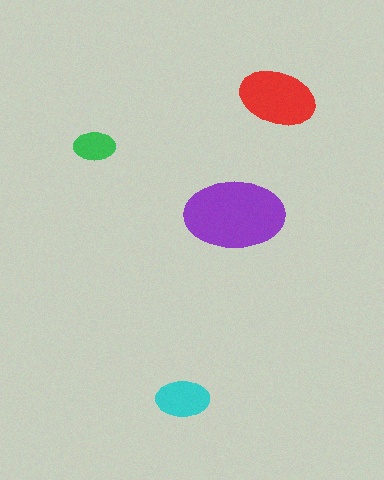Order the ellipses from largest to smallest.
the purple one, the red one, the cyan one, the green one.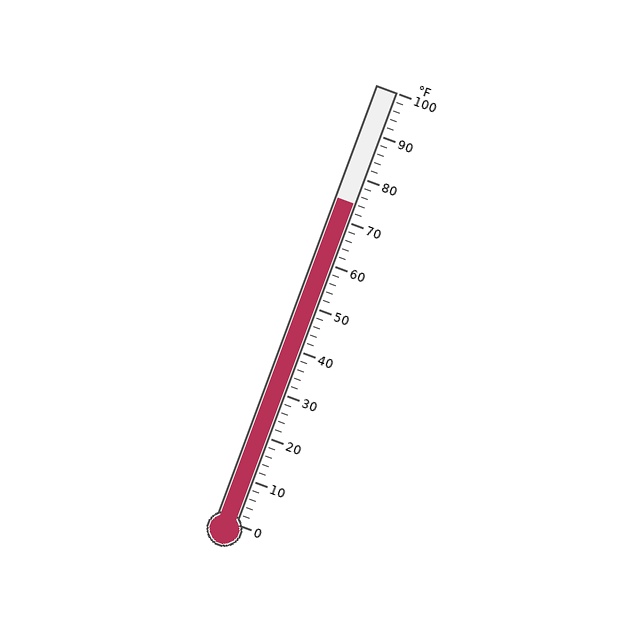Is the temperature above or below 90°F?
The temperature is below 90°F.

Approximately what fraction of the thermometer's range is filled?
The thermometer is filled to approximately 75% of its range.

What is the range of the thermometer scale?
The thermometer scale ranges from 0°F to 100°F.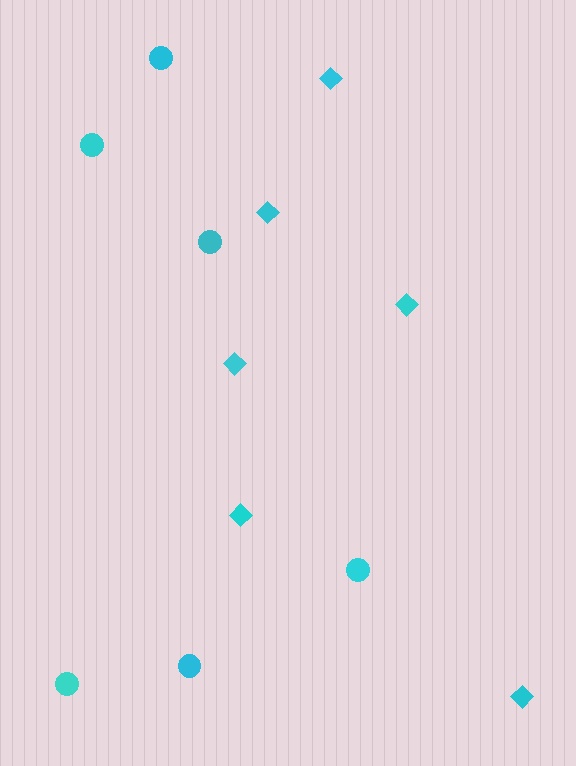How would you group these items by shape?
There are 2 groups: one group of diamonds (6) and one group of circles (6).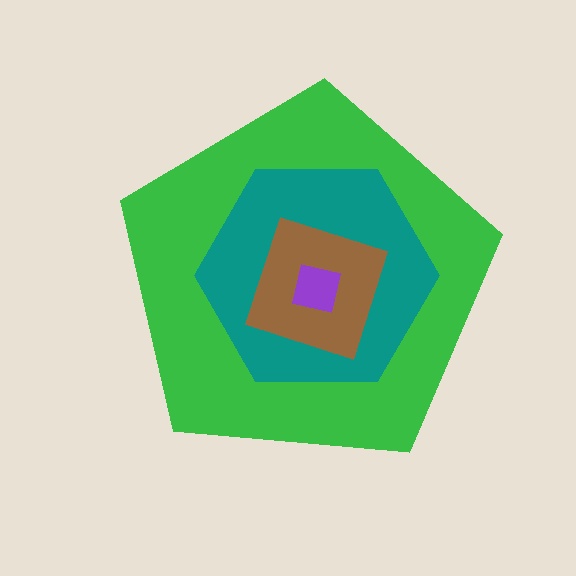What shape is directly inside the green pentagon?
The teal hexagon.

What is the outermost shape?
The green pentagon.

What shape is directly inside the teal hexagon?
The brown diamond.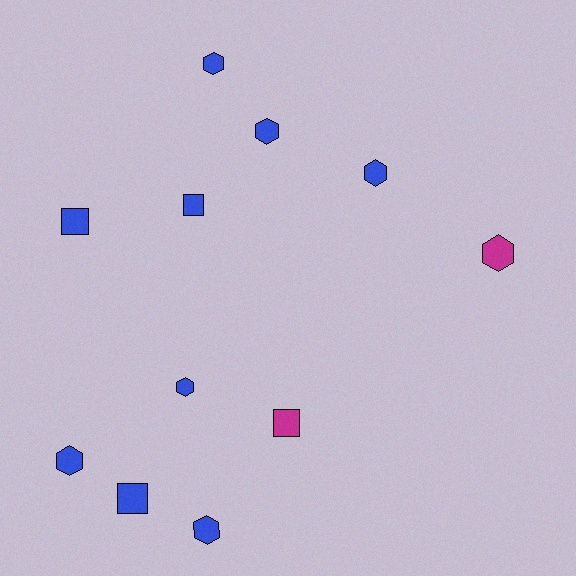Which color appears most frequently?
Blue, with 9 objects.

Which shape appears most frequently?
Hexagon, with 7 objects.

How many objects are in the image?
There are 11 objects.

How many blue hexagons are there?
There are 6 blue hexagons.